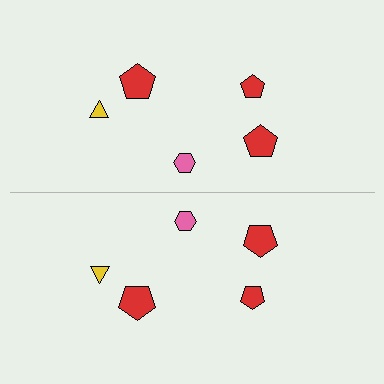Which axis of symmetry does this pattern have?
The pattern has a horizontal axis of symmetry running through the center of the image.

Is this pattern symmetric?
Yes, this pattern has bilateral (reflection) symmetry.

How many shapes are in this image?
There are 10 shapes in this image.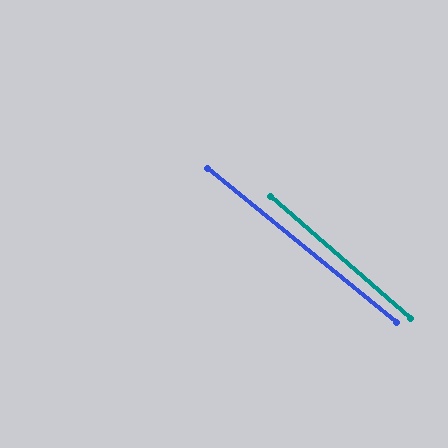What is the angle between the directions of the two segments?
Approximately 2 degrees.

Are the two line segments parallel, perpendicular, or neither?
Parallel — their directions differ by only 1.9°.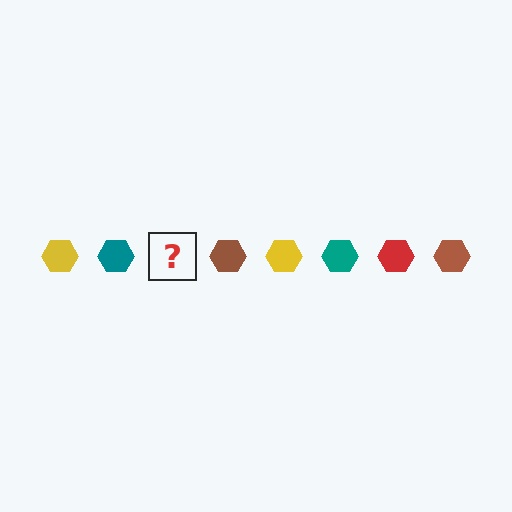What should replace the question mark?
The question mark should be replaced with a red hexagon.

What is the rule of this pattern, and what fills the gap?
The rule is that the pattern cycles through yellow, teal, red, brown hexagons. The gap should be filled with a red hexagon.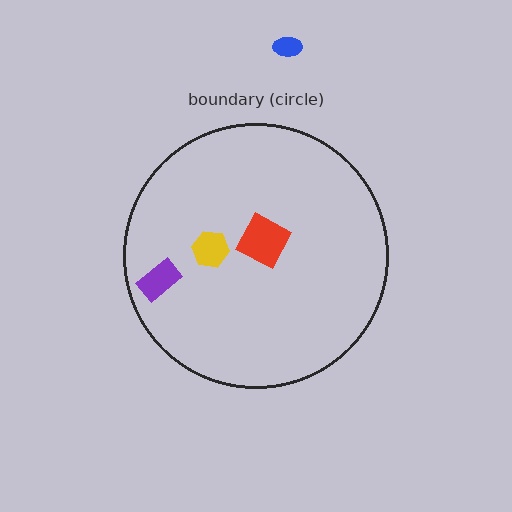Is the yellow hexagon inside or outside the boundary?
Inside.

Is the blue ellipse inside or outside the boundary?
Outside.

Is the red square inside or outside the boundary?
Inside.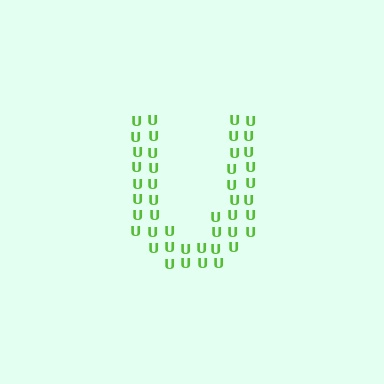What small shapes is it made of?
It is made of small letter U's.